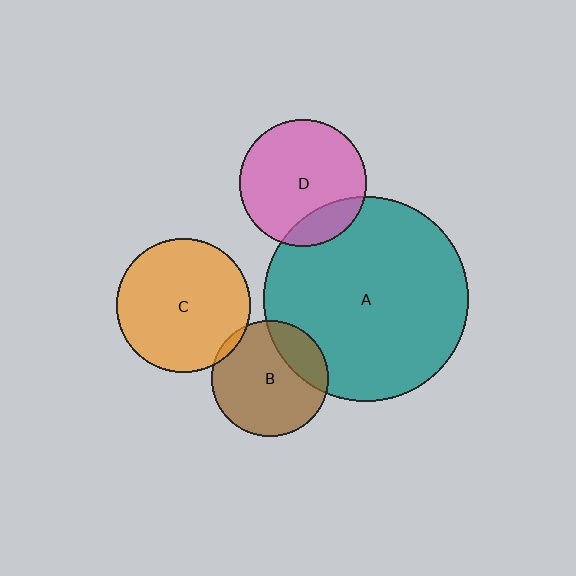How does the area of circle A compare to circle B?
Approximately 3.1 times.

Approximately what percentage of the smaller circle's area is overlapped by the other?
Approximately 20%.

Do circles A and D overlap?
Yes.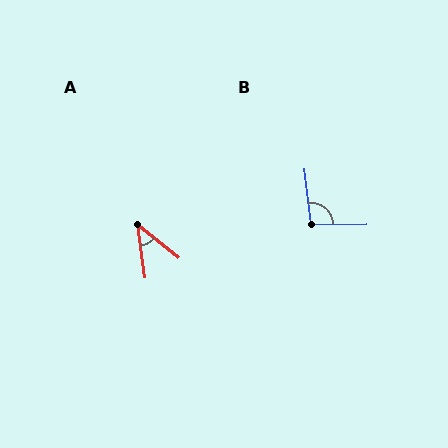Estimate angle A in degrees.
Approximately 43 degrees.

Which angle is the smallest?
A, at approximately 43 degrees.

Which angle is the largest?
B, at approximately 96 degrees.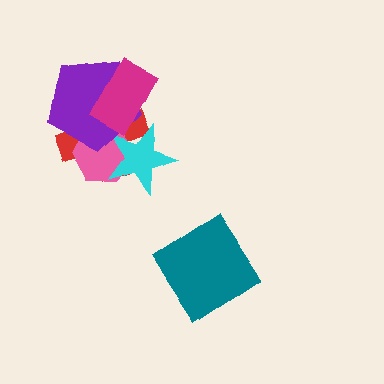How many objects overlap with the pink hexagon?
3 objects overlap with the pink hexagon.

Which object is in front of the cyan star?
The purple pentagon is in front of the cyan star.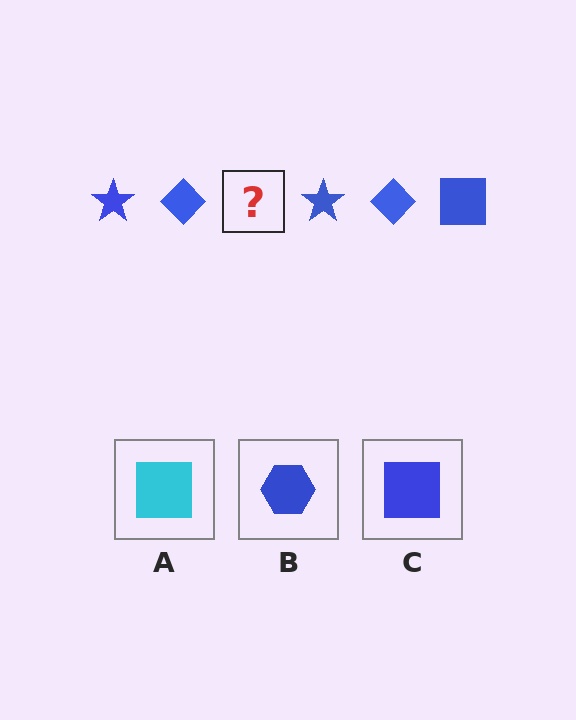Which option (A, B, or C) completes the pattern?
C.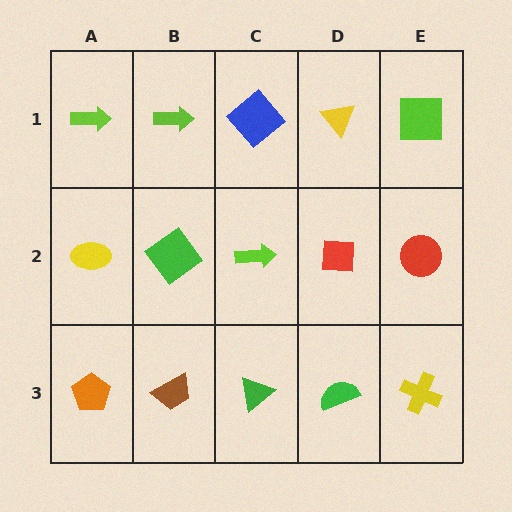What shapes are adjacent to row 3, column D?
A red square (row 2, column D), a green triangle (row 3, column C), a yellow cross (row 3, column E).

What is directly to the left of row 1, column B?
A lime arrow.